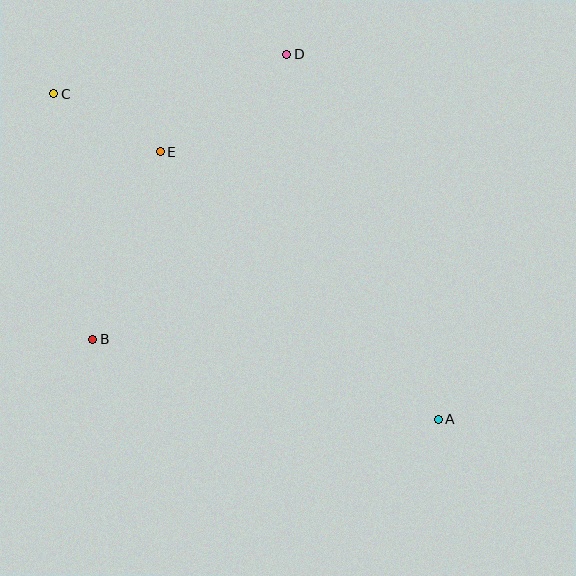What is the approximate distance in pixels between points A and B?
The distance between A and B is approximately 355 pixels.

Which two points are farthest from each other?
Points A and C are farthest from each other.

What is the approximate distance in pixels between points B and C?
The distance between B and C is approximately 248 pixels.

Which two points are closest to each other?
Points C and E are closest to each other.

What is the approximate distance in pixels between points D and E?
The distance between D and E is approximately 160 pixels.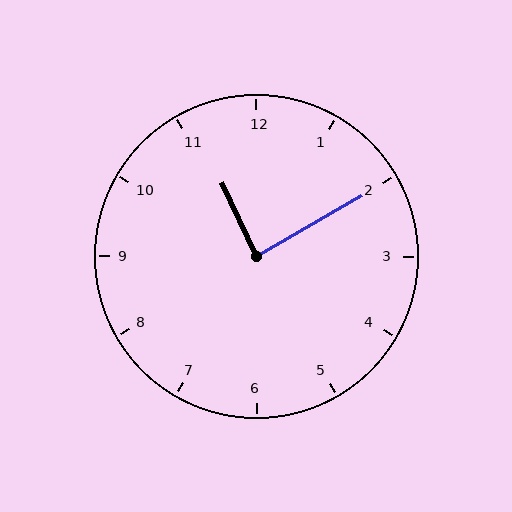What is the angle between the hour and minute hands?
Approximately 85 degrees.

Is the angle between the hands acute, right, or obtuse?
It is right.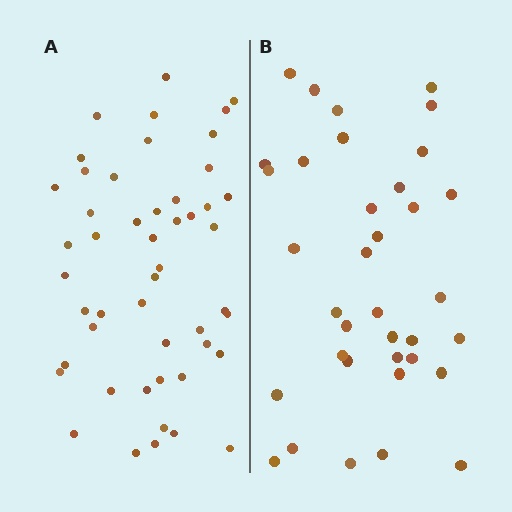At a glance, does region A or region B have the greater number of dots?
Region A (the left region) has more dots.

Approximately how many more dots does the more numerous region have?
Region A has approximately 15 more dots than region B.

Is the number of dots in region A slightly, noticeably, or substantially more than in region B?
Region A has noticeably more, but not dramatically so. The ratio is roughly 1.4 to 1.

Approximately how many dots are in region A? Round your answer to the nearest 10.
About 50 dots. (The exact count is 49, which rounds to 50.)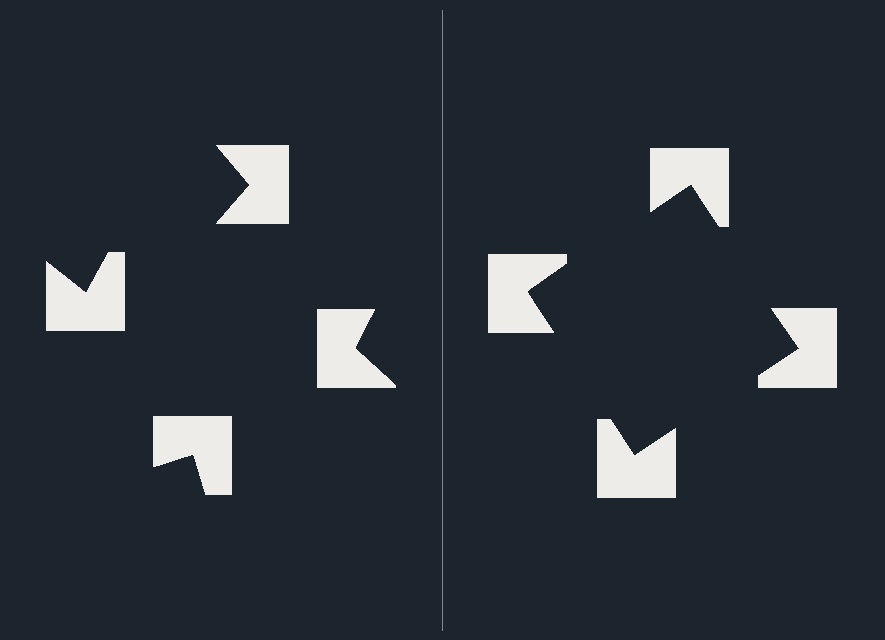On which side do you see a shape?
An illusory square appears on the right side. On the left side the wedge cuts are rotated, so no coherent shape forms.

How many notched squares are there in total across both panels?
8 — 4 on each side.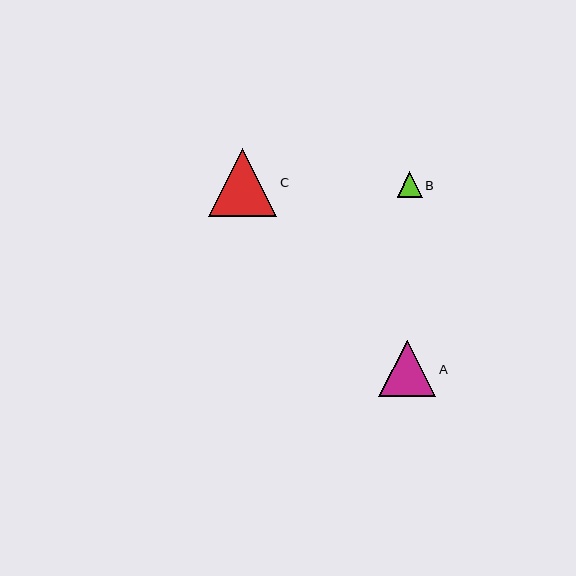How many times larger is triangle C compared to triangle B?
Triangle C is approximately 2.7 times the size of triangle B.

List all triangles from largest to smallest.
From largest to smallest: C, A, B.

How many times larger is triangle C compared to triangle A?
Triangle C is approximately 1.2 times the size of triangle A.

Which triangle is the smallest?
Triangle B is the smallest with a size of approximately 25 pixels.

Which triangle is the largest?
Triangle C is the largest with a size of approximately 68 pixels.